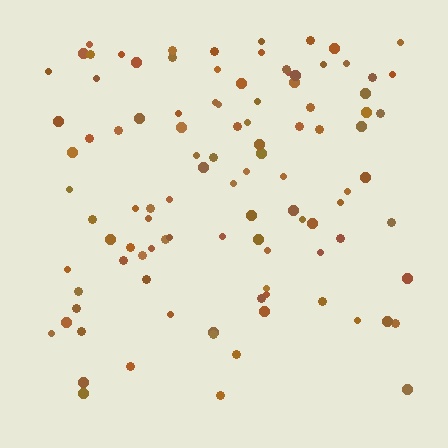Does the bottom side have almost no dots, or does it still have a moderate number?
Still a moderate number, just noticeably fewer than the top.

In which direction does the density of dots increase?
From bottom to top, with the top side densest.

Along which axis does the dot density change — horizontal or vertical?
Vertical.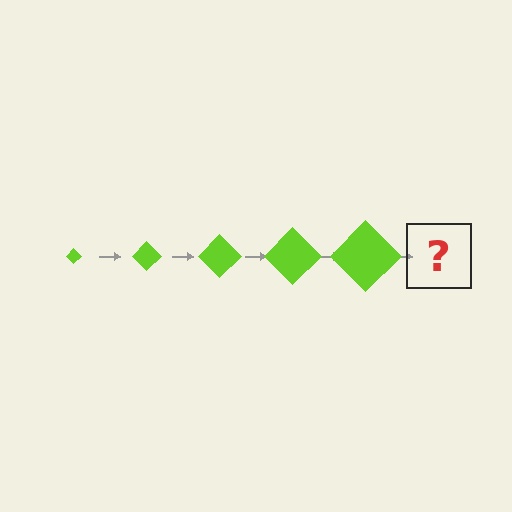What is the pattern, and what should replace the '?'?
The pattern is that the diamond gets progressively larger each step. The '?' should be a lime diamond, larger than the previous one.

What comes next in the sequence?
The next element should be a lime diamond, larger than the previous one.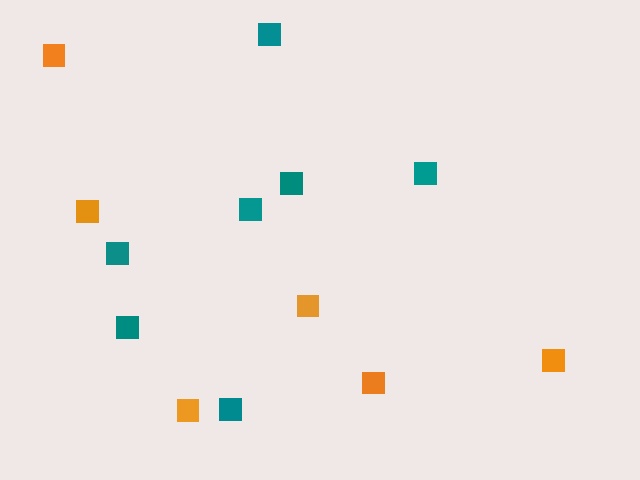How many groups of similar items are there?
There are 2 groups: one group of teal squares (7) and one group of orange squares (6).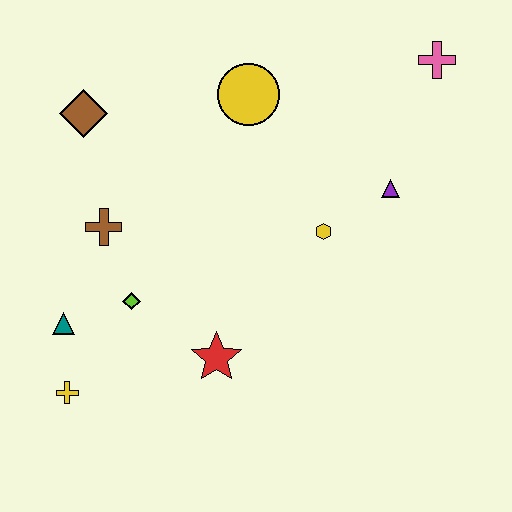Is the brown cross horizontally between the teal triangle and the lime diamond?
Yes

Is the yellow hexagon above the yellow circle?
No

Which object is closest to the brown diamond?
The brown cross is closest to the brown diamond.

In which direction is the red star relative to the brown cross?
The red star is below the brown cross.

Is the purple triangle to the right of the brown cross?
Yes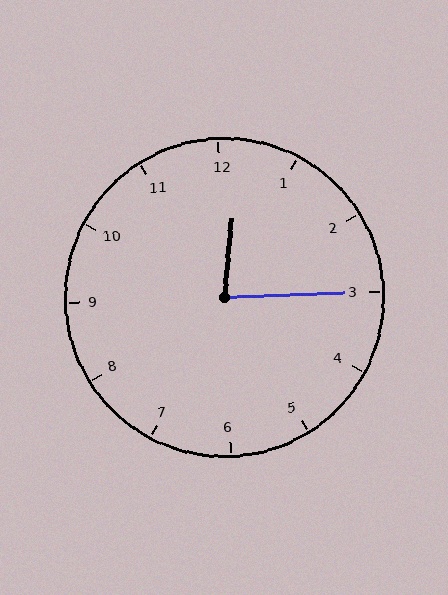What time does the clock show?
12:15.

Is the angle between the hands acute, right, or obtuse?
It is acute.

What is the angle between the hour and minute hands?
Approximately 82 degrees.